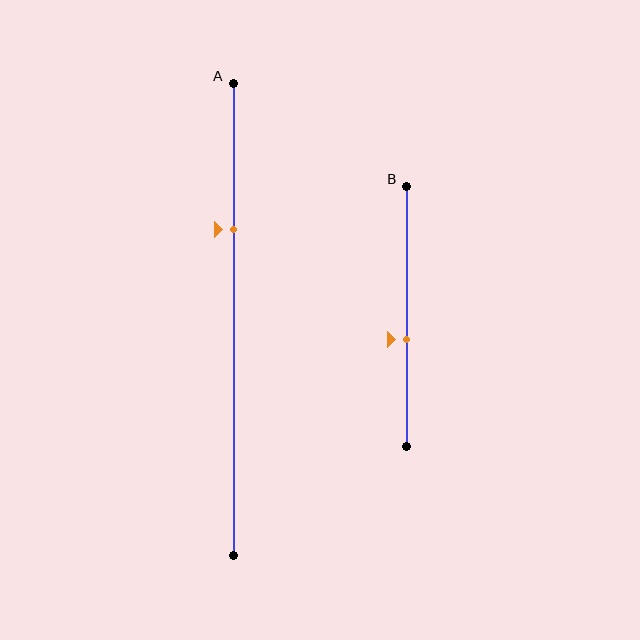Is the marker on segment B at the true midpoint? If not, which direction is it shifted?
No, the marker on segment B is shifted downward by about 9% of the segment length.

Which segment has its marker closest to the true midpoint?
Segment B has its marker closest to the true midpoint.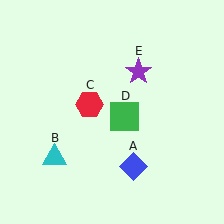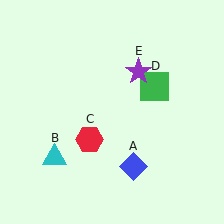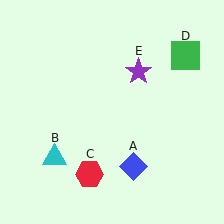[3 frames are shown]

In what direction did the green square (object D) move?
The green square (object D) moved up and to the right.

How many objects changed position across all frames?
2 objects changed position: red hexagon (object C), green square (object D).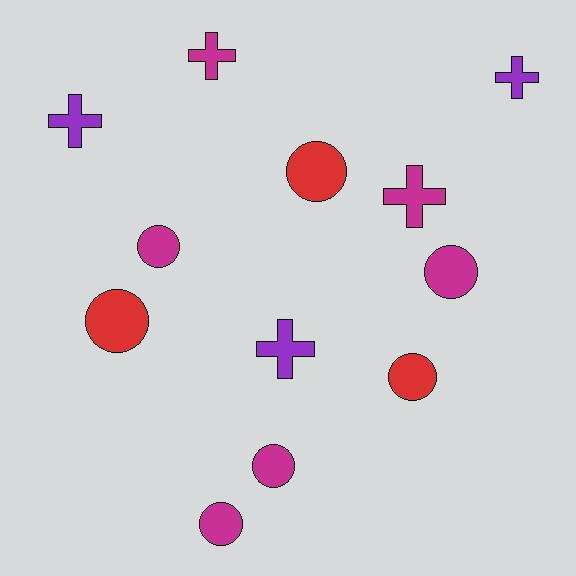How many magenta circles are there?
There are 4 magenta circles.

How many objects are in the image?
There are 12 objects.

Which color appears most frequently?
Magenta, with 6 objects.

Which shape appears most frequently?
Circle, with 7 objects.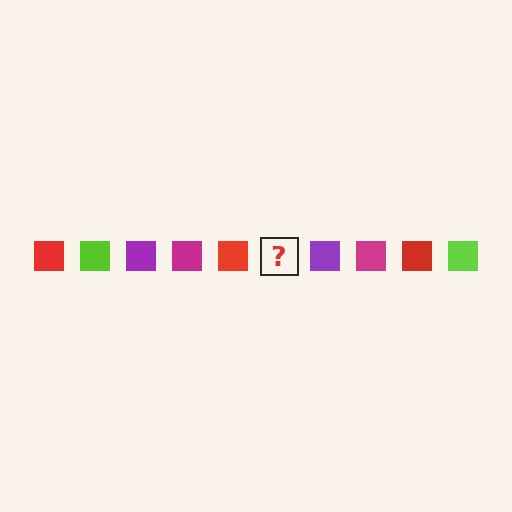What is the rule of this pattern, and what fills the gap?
The rule is that the pattern cycles through red, lime, purple, magenta squares. The gap should be filled with a lime square.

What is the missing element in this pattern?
The missing element is a lime square.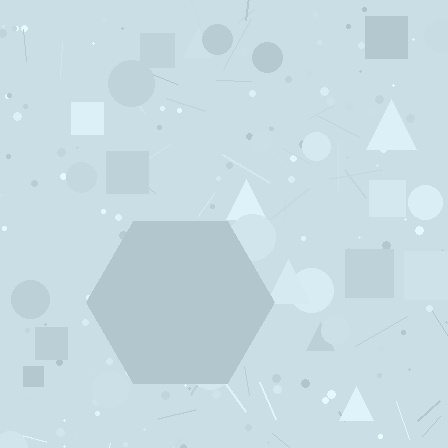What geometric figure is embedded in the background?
A hexagon is embedded in the background.